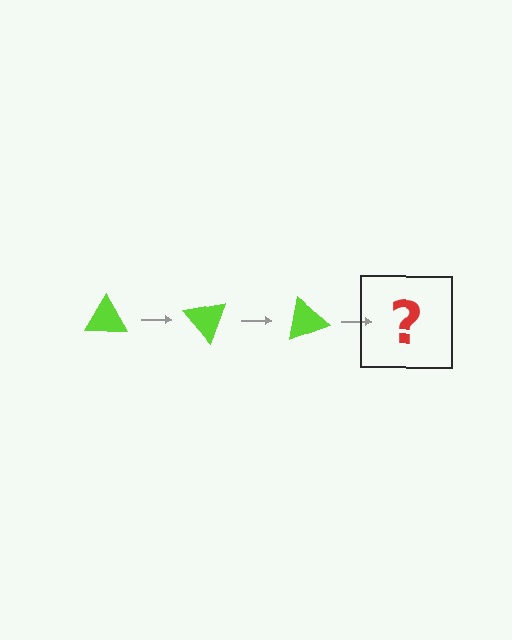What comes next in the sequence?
The next element should be a lime triangle rotated 150 degrees.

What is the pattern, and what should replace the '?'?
The pattern is that the triangle rotates 50 degrees each step. The '?' should be a lime triangle rotated 150 degrees.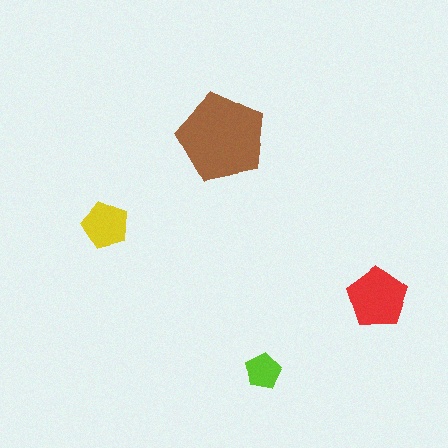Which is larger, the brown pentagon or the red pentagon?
The brown one.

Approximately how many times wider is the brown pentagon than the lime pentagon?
About 2.5 times wider.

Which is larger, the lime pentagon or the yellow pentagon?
The yellow one.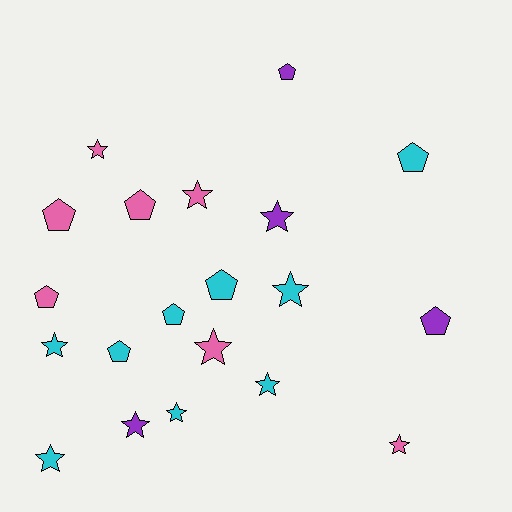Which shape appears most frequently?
Star, with 11 objects.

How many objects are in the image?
There are 20 objects.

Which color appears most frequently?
Cyan, with 9 objects.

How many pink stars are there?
There are 4 pink stars.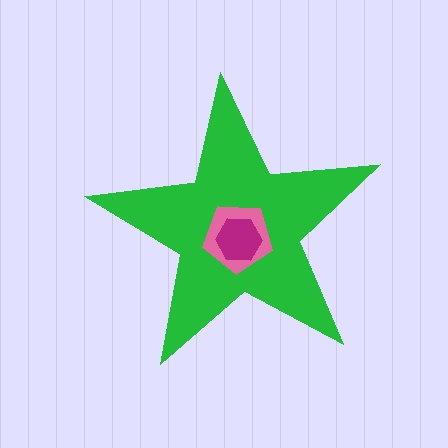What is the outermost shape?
The green star.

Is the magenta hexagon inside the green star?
Yes.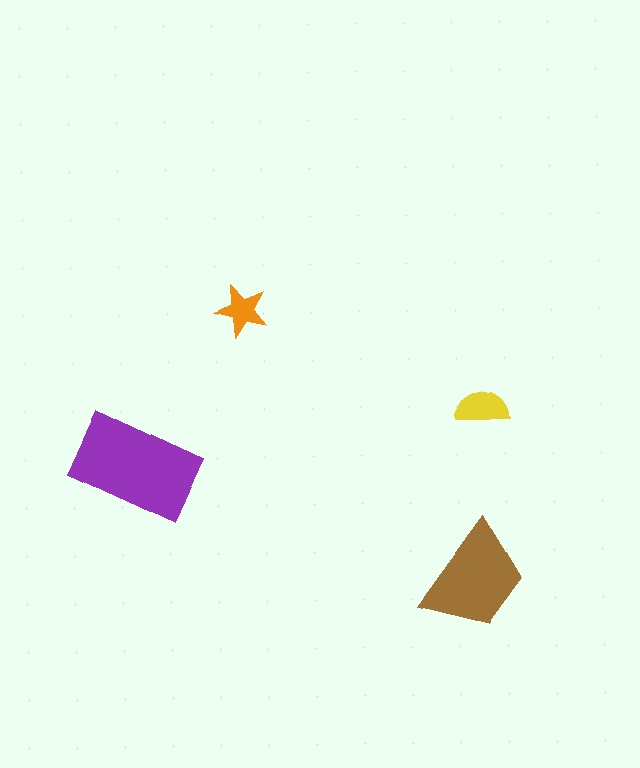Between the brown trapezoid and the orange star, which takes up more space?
The brown trapezoid.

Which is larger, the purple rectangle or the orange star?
The purple rectangle.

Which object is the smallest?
The orange star.